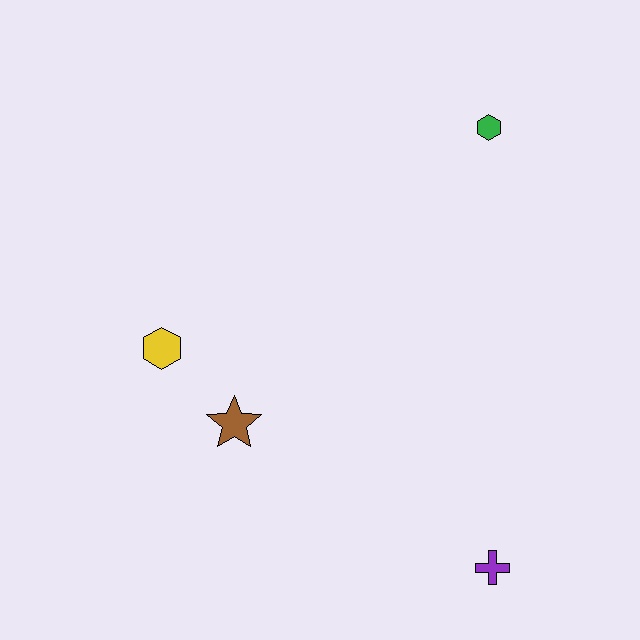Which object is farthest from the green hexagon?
The purple cross is farthest from the green hexagon.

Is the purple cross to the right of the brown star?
Yes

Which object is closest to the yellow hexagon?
The brown star is closest to the yellow hexagon.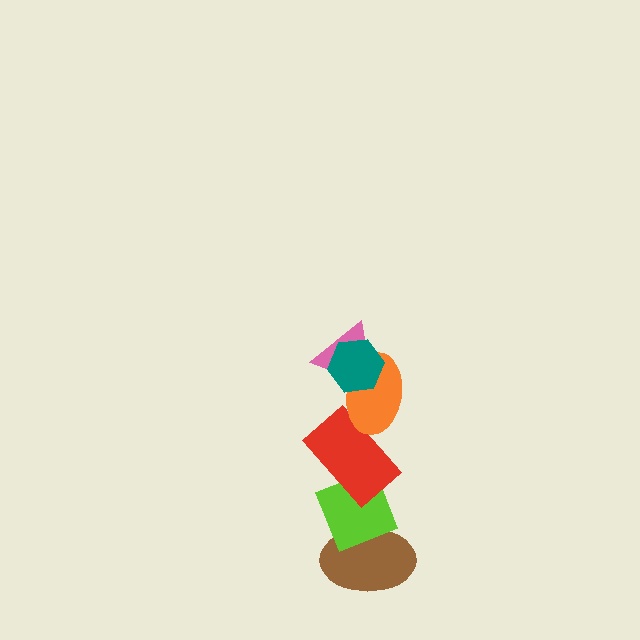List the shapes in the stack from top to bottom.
From top to bottom: the teal hexagon, the pink triangle, the orange ellipse, the red rectangle, the lime diamond, the brown ellipse.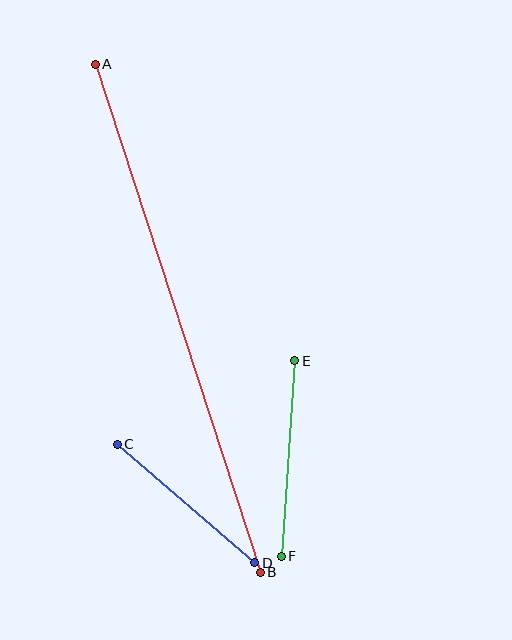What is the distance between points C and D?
The distance is approximately 182 pixels.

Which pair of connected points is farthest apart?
Points A and B are farthest apart.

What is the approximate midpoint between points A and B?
The midpoint is at approximately (178, 318) pixels.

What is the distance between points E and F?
The distance is approximately 196 pixels.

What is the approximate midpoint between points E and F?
The midpoint is at approximately (288, 458) pixels.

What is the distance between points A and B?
The distance is approximately 534 pixels.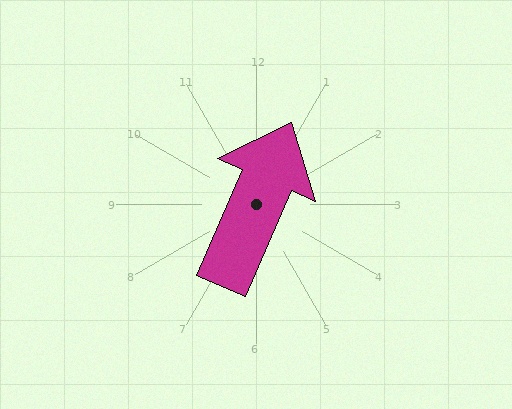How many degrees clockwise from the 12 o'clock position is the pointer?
Approximately 23 degrees.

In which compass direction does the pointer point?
Northeast.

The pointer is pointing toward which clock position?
Roughly 1 o'clock.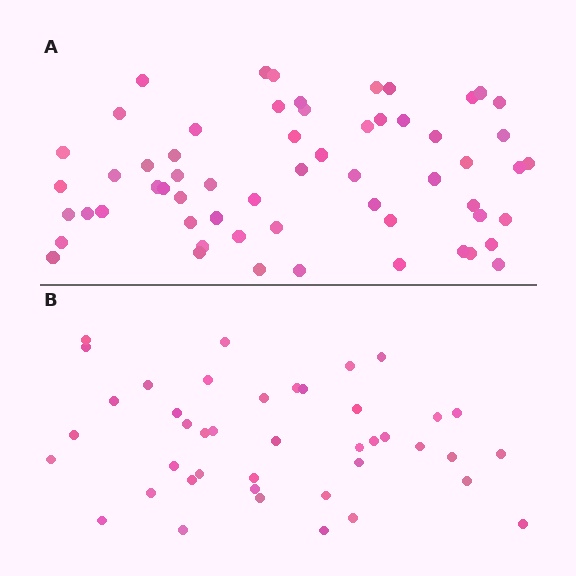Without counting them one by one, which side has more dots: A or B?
Region A (the top region) has more dots.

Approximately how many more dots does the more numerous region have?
Region A has approximately 20 more dots than region B.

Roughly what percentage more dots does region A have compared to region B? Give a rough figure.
About 45% more.